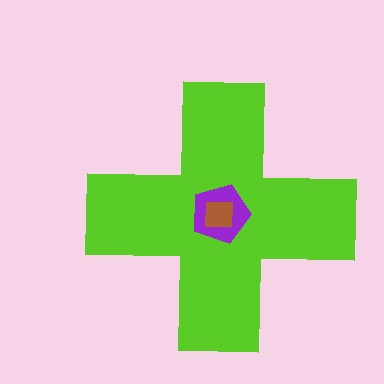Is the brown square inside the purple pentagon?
Yes.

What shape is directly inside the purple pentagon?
The brown square.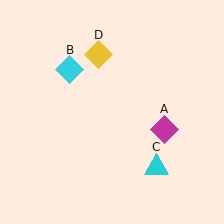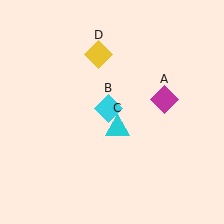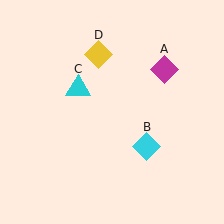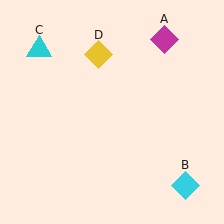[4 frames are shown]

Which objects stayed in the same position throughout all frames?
Yellow diamond (object D) remained stationary.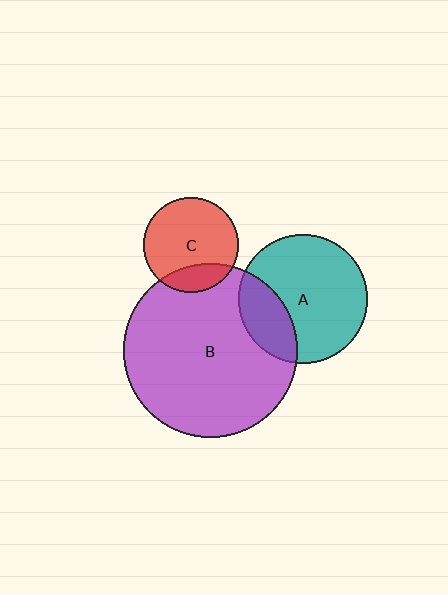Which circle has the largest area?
Circle B (purple).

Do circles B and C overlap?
Yes.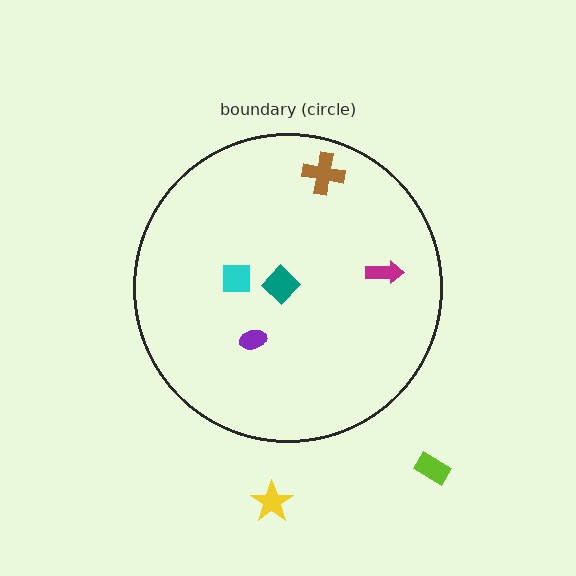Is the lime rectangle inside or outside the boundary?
Outside.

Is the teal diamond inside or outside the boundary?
Inside.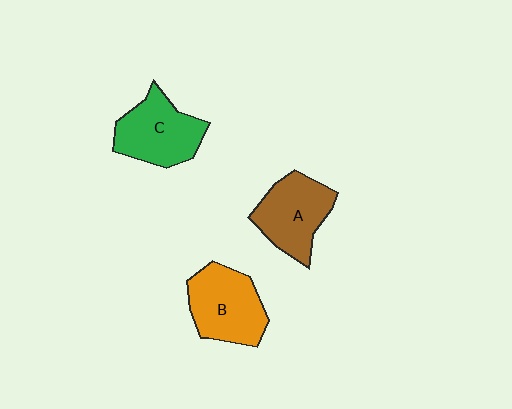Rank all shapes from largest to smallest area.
From largest to smallest: B (orange), C (green), A (brown).